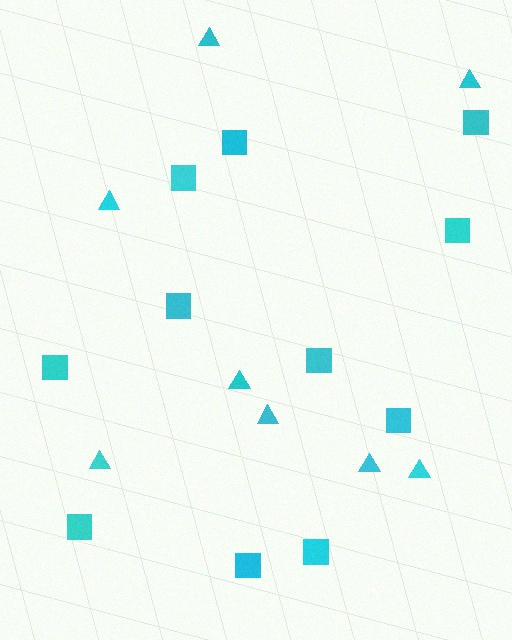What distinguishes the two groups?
There are 2 groups: one group of triangles (8) and one group of squares (11).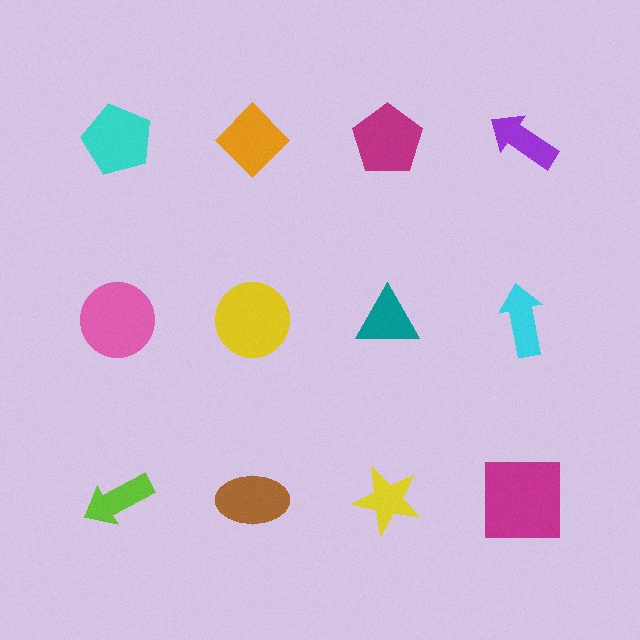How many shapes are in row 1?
4 shapes.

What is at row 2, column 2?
A yellow circle.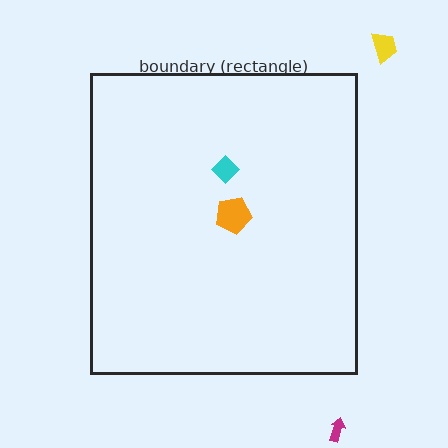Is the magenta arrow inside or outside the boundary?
Outside.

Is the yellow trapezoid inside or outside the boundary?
Outside.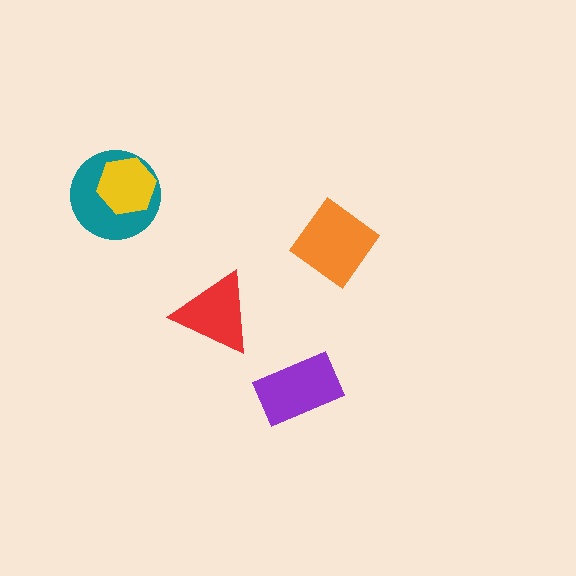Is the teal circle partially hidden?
Yes, it is partially covered by another shape.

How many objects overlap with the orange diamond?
0 objects overlap with the orange diamond.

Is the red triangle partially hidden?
No, no other shape covers it.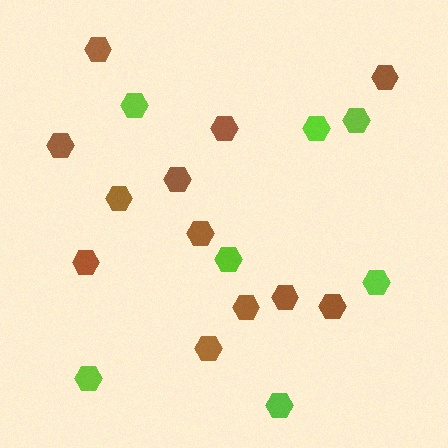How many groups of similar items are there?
There are 2 groups: one group of lime hexagons (7) and one group of brown hexagons (12).